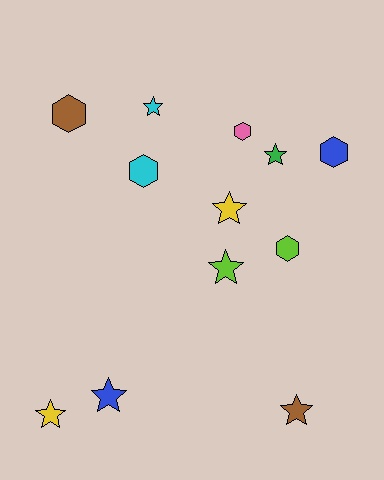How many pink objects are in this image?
There is 1 pink object.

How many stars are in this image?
There are 7 stars.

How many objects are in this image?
There are 12 objects.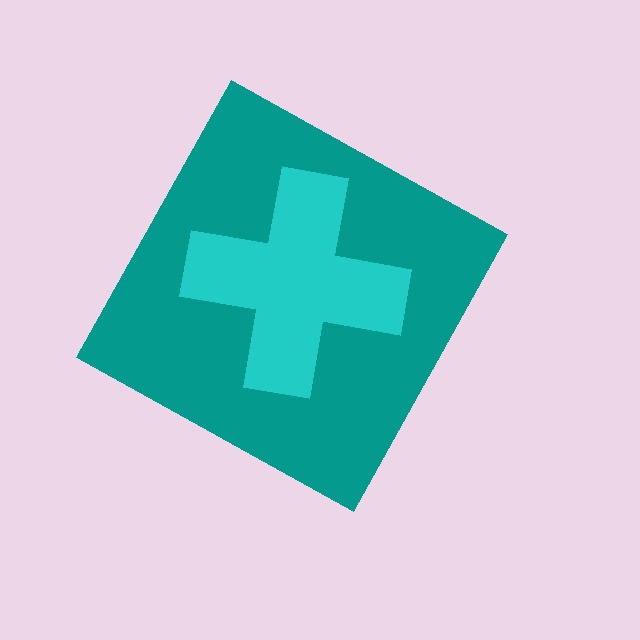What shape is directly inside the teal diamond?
The cyan cross.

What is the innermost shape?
The cyan cross.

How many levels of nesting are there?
2.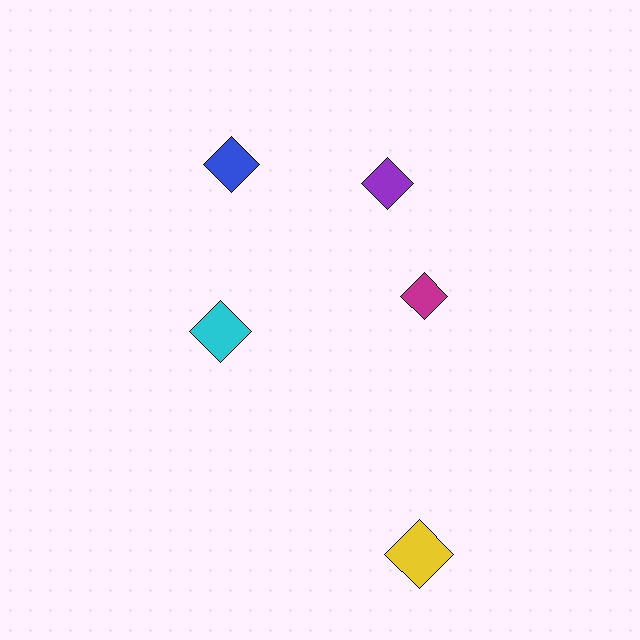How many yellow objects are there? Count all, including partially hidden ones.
There is 1 yellow object.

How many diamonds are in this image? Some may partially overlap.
There are 5 diamonds.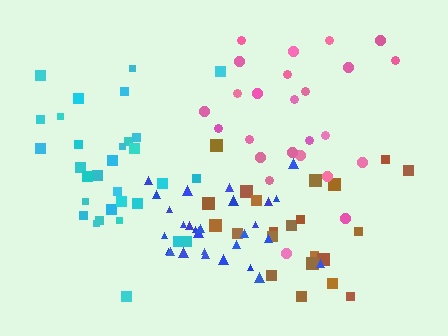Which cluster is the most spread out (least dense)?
Brown.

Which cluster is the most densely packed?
Blue.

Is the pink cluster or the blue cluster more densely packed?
Blue.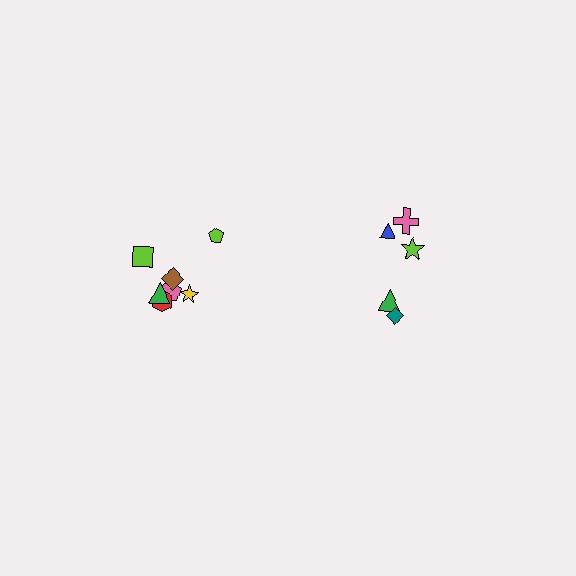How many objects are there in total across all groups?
There are 12 objects.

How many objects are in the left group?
There are 7 objects.